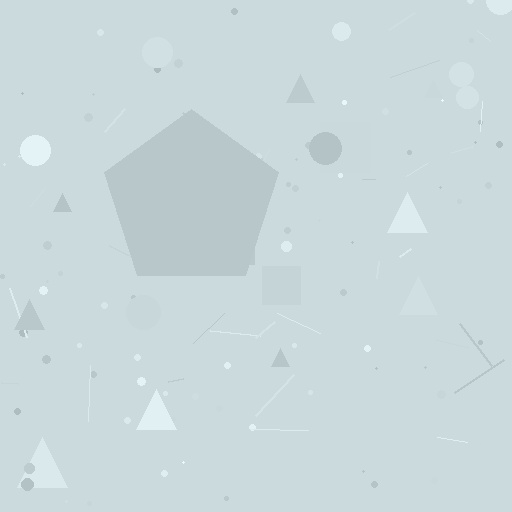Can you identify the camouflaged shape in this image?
The camouflaged shape is a pentagon.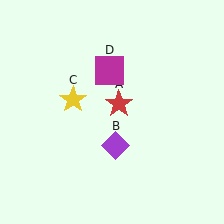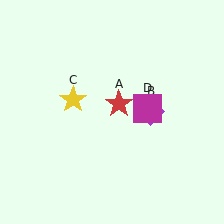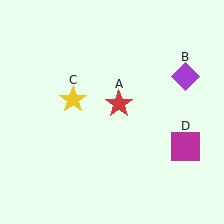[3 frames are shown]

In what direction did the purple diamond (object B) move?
The purple diamond (object B) moved up and to the right.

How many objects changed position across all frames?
2 objects changed position: purple diamond (object B), magenta square (object D).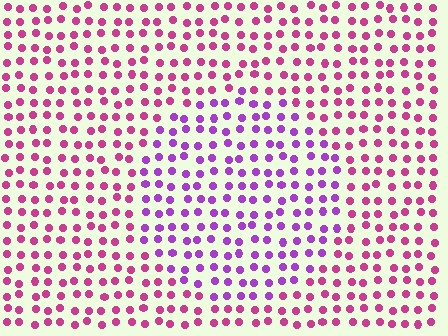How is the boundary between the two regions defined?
The boundary is defined purely by a slight shift in hue (about 38 degrees). Spacing, size, and orientation are identical on both sides.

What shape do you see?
I see a circle.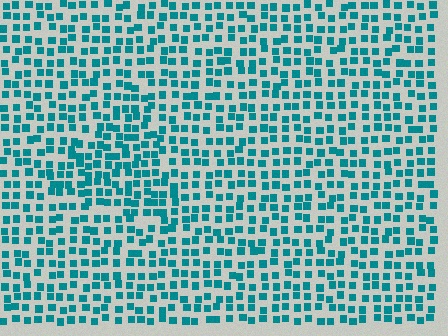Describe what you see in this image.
The image contains small teal elements arranged at two different densities. A triangle-shaped region is visible where the elements are more densely packed than the surrounding area.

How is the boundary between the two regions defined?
The boundary is defined by a change in element density (approximately 1.4x ratio). All elements are the same color, size, and shape.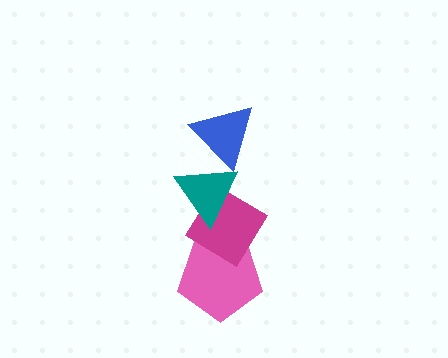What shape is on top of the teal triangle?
The blue triangle is on top of the teal triangle.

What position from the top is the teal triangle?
The teal triangle is 2nd from the top.